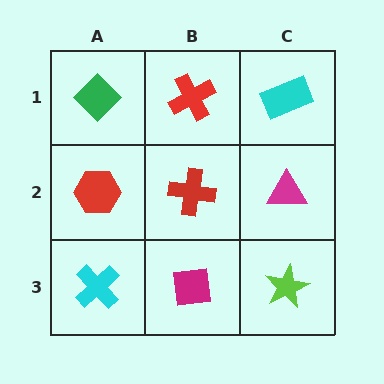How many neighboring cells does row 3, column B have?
3.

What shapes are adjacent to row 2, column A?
A green diamond (row 1, column A), a cyan cross (row 3, column A), a red cross (row 2, column B).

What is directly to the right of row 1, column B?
A cyan rectangle.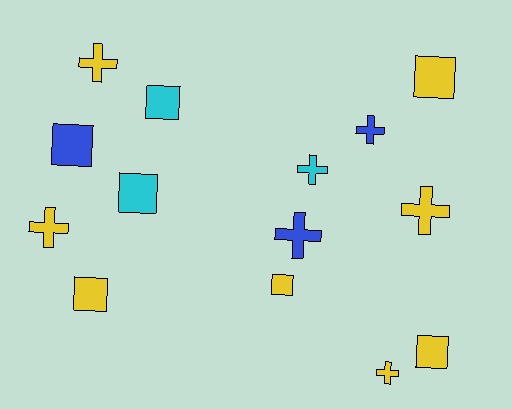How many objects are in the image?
There are 14 objects.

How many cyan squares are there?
There are 2 cyan squares.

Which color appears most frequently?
Yellow, with 8 objects.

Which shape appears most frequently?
Square, with 7 objects.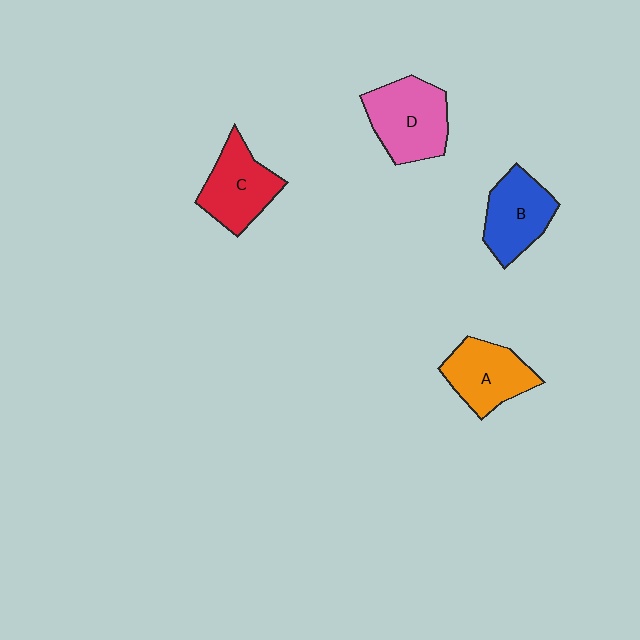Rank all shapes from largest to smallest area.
From largest to smallest: D (pink), C (red), A (orange), B (blue).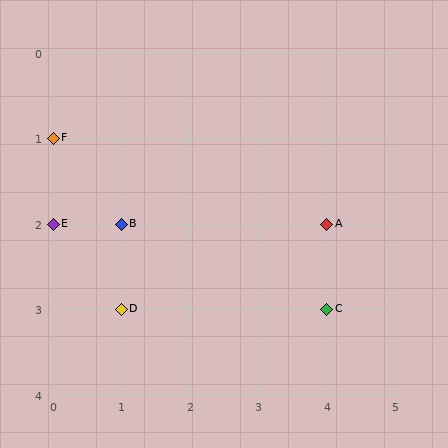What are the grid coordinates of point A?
Point A is at grid coordinates (4, 2).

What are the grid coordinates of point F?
Point F is at grid coordinates (0, 1).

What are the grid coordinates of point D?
Point D is at grid coordinates (1, 3).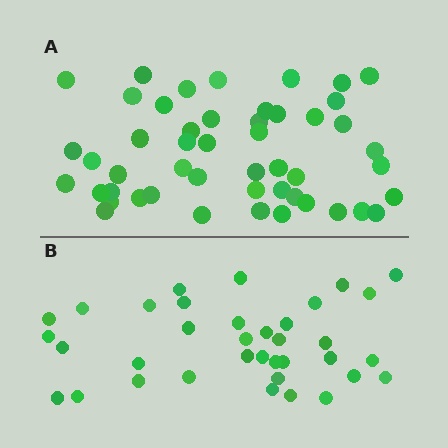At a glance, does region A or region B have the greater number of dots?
Region A (the top region) has more dots.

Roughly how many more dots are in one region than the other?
Region A has approximately 15 more dots than region B.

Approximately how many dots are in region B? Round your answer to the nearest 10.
About 40 dots. (The exact count is 36, which rounds to 40.)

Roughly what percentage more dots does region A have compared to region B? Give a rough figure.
About 35% more.